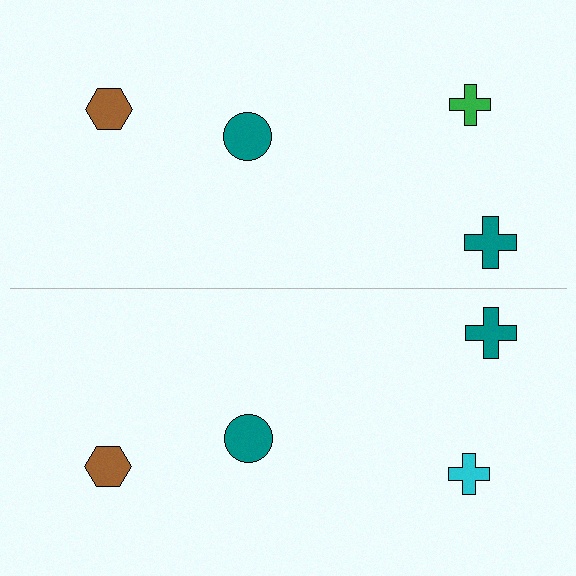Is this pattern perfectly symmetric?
No, the pattern is not perfectly symmetric. The cyan cross on the bottom side breaks the symmetry — its mirror counterpart is green.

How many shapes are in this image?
There are 8 shapes in this image.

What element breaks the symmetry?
The cyan cross on the bottom side breaks the symmetry — its mirror counterpart is green.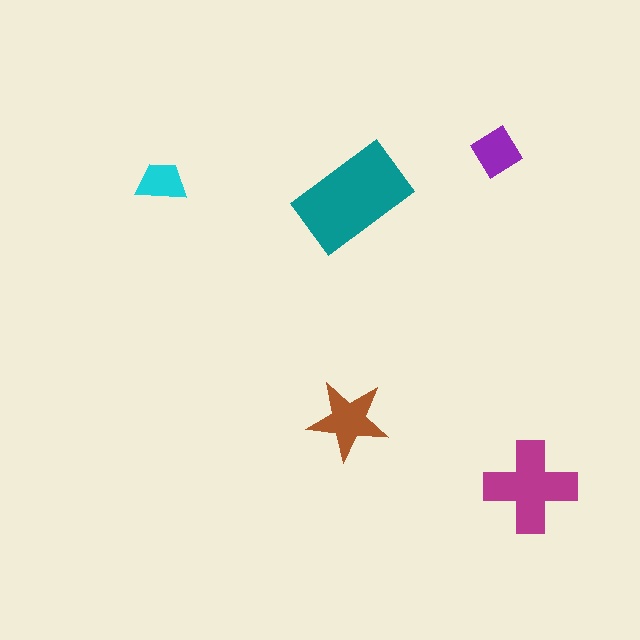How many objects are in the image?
There are 5 objects in the image.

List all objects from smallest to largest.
The cyan trapezoid, the purple diamond, the brown star, the magenta cross, the teal rectangle.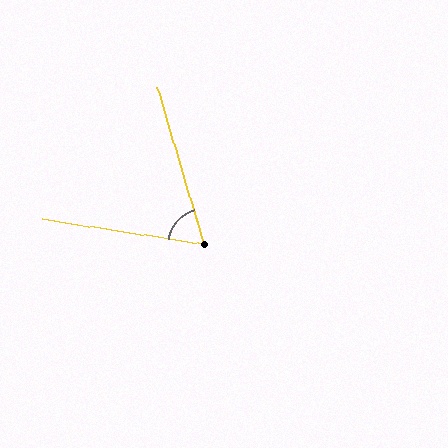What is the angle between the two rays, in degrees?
Approximately 65 degrees.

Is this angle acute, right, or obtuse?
It is acute.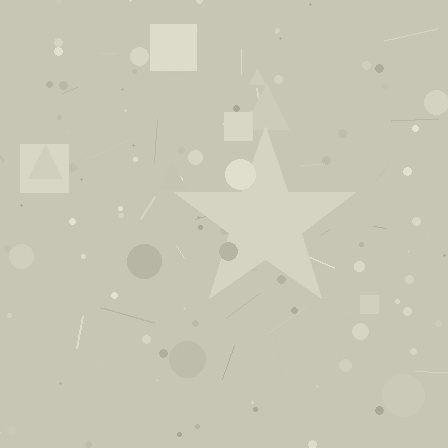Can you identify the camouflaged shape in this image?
The camouflaged shape is a star.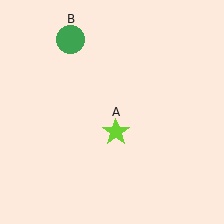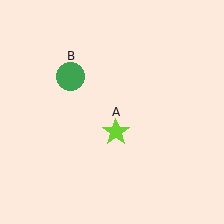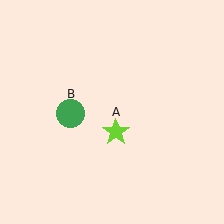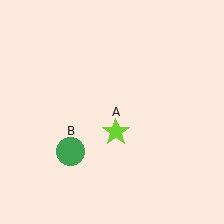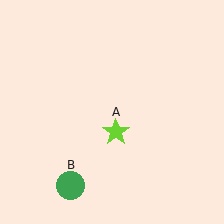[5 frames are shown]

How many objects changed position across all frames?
1 object changed position: green circle (object B).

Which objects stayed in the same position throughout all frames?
Lime star (object A) remained stationary.